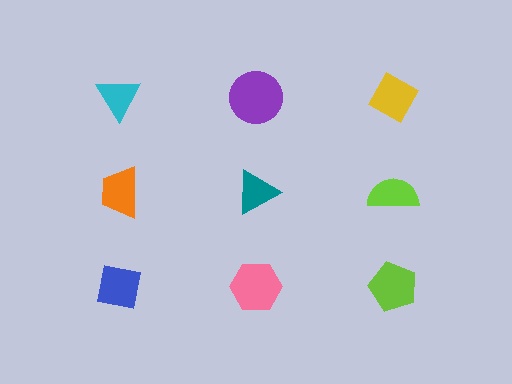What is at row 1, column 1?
A cyan triangle.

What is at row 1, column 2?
A purple circle.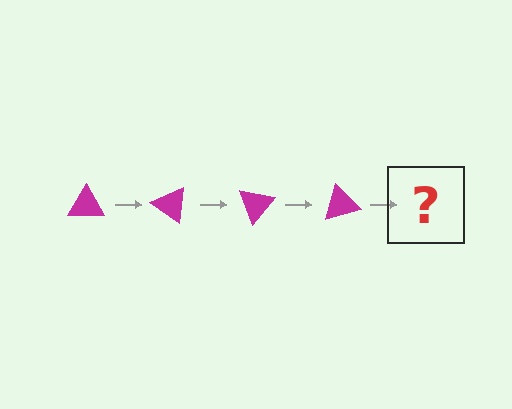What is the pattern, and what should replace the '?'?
The pattern is that the triangle rotates 35 degrees each step. The '?' should be a magenta triangle rotated 140 degrees.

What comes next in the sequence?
The next element should be a magenta triangle rotated 140 degrees.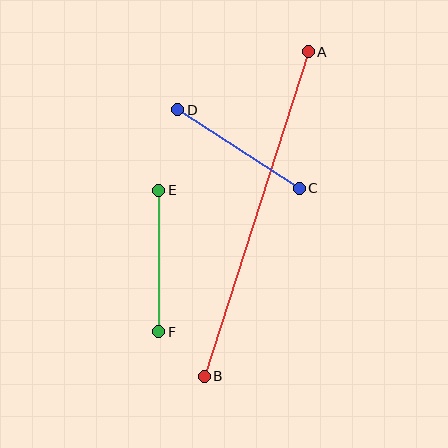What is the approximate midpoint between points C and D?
The midpoint is at approximately (239, 149) pixels.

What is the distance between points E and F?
The distance is approximately 141 pixels.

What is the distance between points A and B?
The distance is approximately 341 pixels.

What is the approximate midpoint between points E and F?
The midpoint is at approximately (159, 261) pixels.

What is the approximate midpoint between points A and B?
The midpoint is at approximately (256, 214) pixels.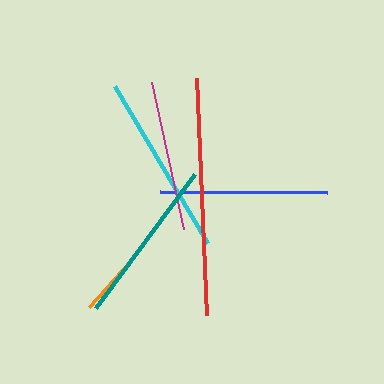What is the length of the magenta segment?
The magenta segment is approximately 150 pixels long.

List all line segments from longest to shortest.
From longest to shortest: red, cyan, blue, teal, magenta, orange.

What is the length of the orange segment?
The orange segment is approximately 63 pixels long.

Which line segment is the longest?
The red line is the longest at approximately 237 pixels.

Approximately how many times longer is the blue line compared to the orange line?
The blue line is approximately 2.6 times the length of the orange line.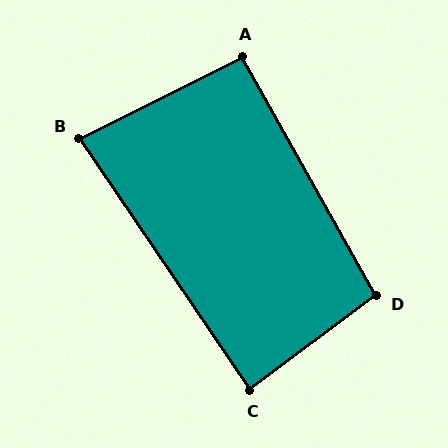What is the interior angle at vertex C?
Approximately 87 degrees (approximately right).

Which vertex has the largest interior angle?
D, at approximately 98 degrees.